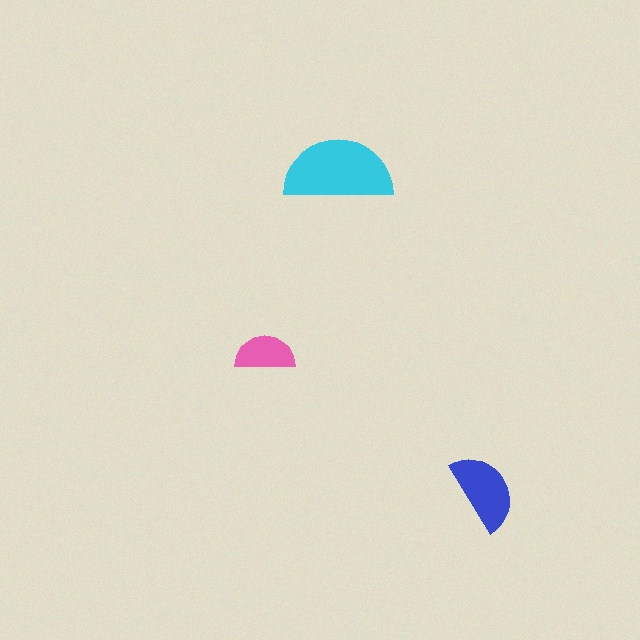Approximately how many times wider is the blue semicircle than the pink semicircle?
About 1.5 times wider.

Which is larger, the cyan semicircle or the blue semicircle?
The cyan one.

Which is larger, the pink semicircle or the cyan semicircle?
The cyan one.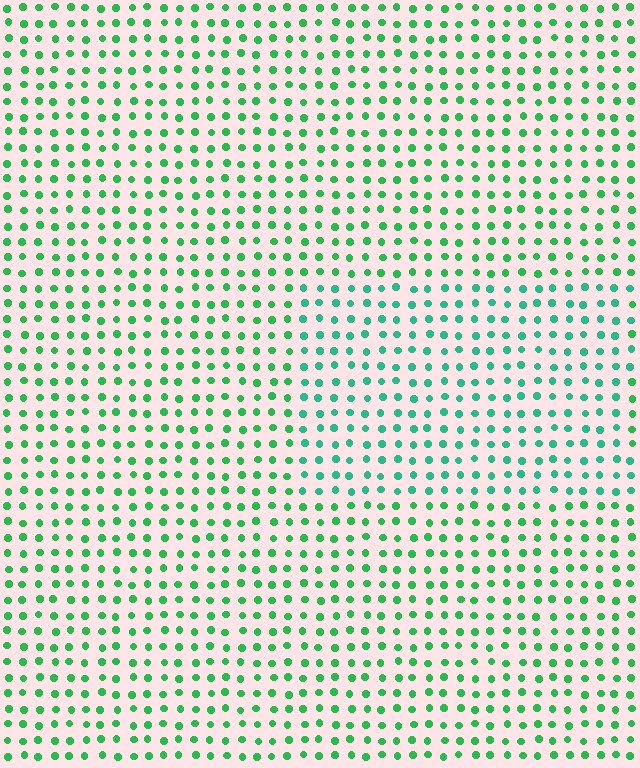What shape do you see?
I see a rectangle.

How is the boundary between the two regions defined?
The boundary is defined purely by a slight shift in hue (about 24 degrees). Spacing, size, and orientation are identical on both sides.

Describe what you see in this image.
The image is filled with small green elements in a uniform arrangement. A rectangle-shaped region is visible where the elements are tinted to a slightly different hue, forming a subtle color boundary.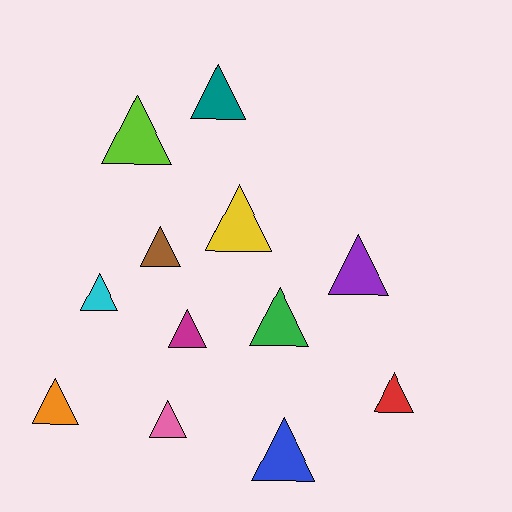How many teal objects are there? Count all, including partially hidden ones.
There is 1 teal object.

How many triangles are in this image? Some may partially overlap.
There are 12 triangles.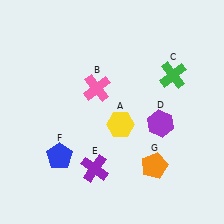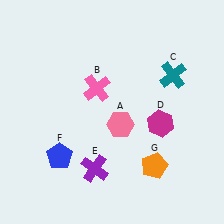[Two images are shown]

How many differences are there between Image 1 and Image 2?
There are 3 differences between the two images.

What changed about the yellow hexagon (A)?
In Image 1, A is yellow. In Image 2, it changed to pink.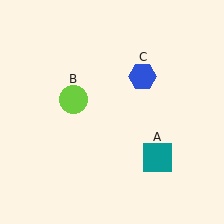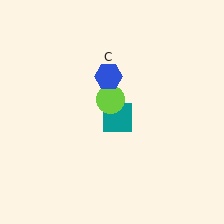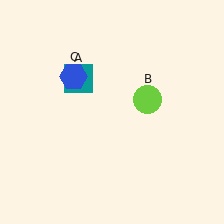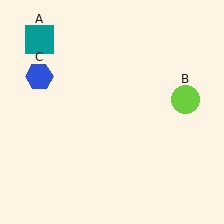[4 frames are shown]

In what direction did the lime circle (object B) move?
The lime circle (object B) moved right.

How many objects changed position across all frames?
3 objects changed position: teal square (object A), lime circle (object B), blue hexagon (object C).